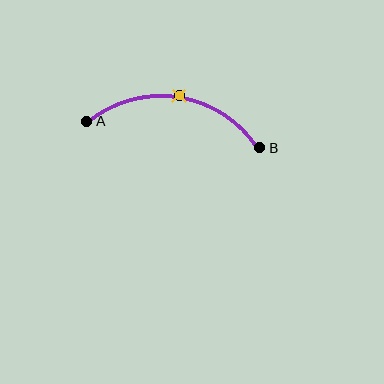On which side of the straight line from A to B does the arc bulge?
The arc bulges above the straight line connecting A and B.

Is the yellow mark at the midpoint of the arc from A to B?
Yes. The yellow mark lies on the arc at equal arc-length from both A and B — it is the arc midpoint.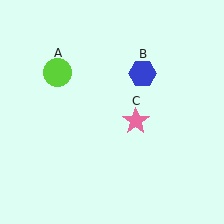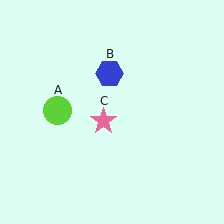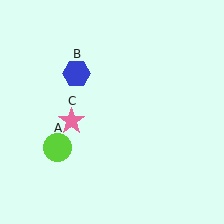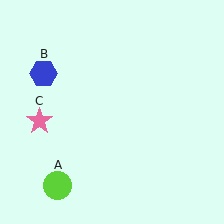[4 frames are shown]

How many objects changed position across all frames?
3 objects changed position: lime circle (object A), blue hexagon (object B), pink star (object C).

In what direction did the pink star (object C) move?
The pink star (object C) moved left.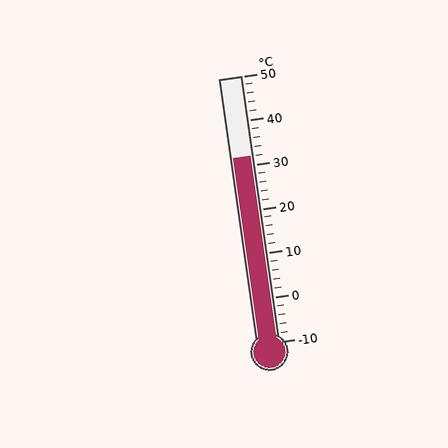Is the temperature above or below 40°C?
The temperature is below 40°C.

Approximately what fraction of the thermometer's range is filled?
The thermometer is filled to approximately 70% of its range.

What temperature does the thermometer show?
The thermometer shows approximately 32°C.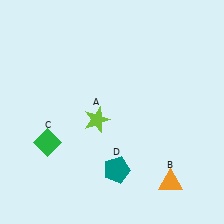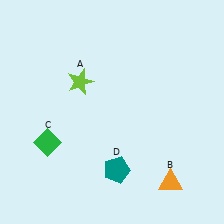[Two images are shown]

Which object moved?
The lime star (A) moved up.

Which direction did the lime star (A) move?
The lime star (A) moved up.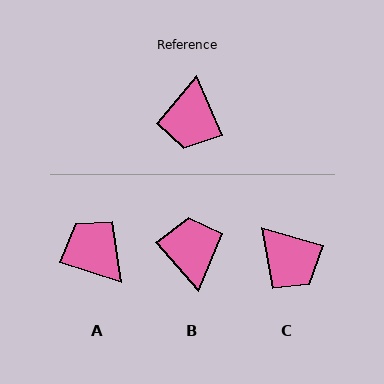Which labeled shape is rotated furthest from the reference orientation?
B, about 162 degrees away.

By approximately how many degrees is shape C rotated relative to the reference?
Approximately 50 degrees counter-clockwise.